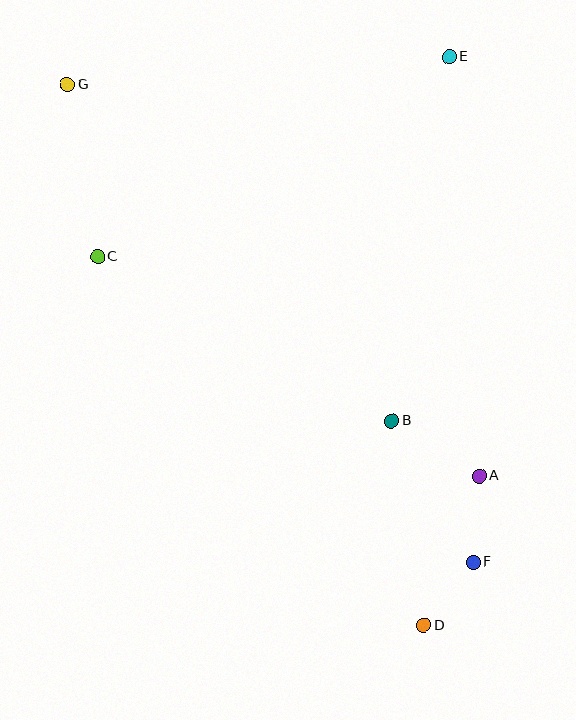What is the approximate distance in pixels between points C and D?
The distance between C and D is approximately 492 pixels.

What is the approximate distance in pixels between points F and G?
The distance between F and G is approximately 627 pixels.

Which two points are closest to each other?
Points D and F are closest to each other.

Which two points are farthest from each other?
Points D and G are farthest from each other.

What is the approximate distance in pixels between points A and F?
The distance between A and F is approximately 87 pixels.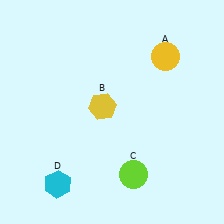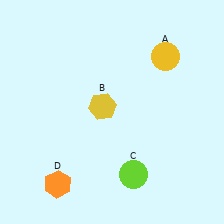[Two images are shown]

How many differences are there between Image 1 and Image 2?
There is 1 difference between the two images.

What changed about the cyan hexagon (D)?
In Image 1, D is cyan. In Image 2, it changed to orange.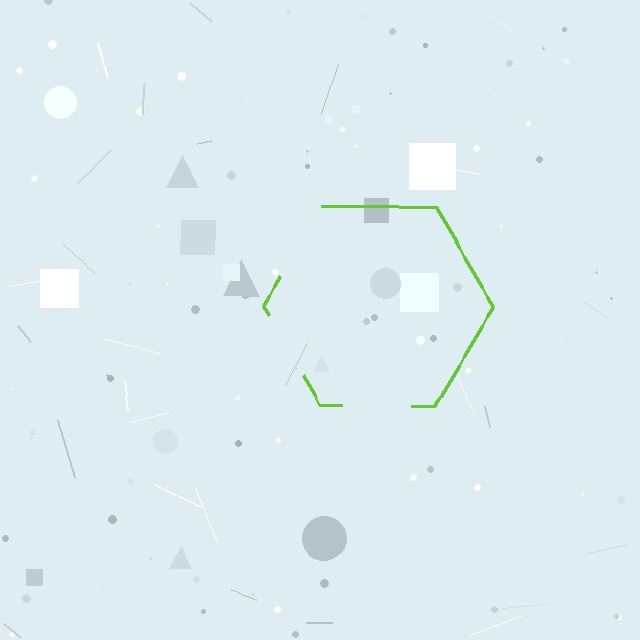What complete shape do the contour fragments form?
The contour fragments form a hexagon.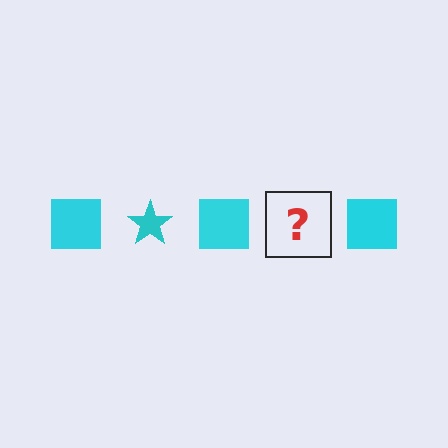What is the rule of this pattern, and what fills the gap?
The rule is that the pattern cycles through square, star shapes in cyan. The gap should be filled with a cyan star.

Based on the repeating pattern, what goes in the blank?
The blank should be a cyan star.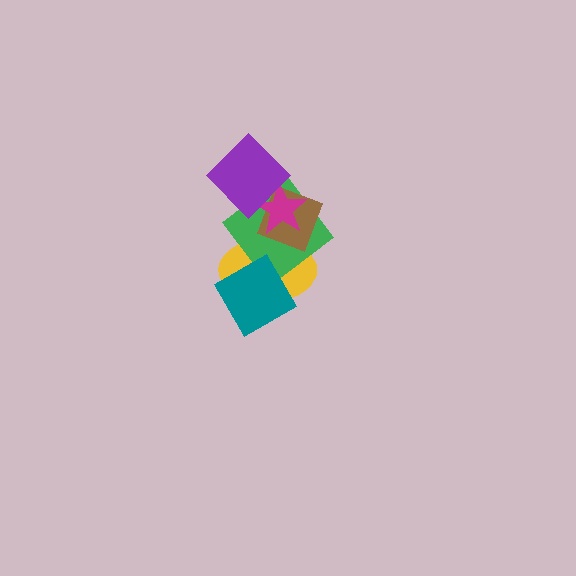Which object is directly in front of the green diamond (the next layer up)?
The brown square is directly in front of the green diamond.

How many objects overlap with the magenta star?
4 objects overlap with the magenta star.